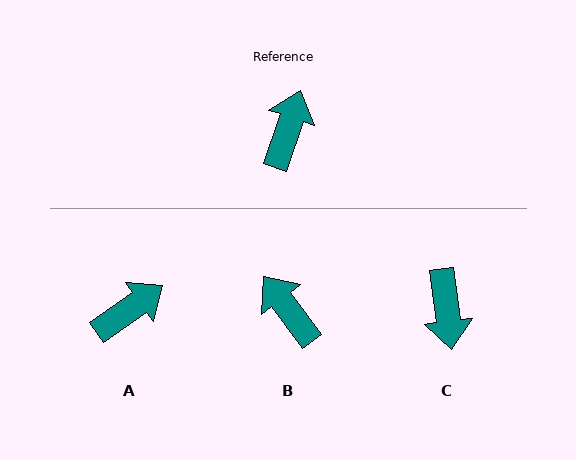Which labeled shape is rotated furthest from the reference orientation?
C, about 155 degrees away.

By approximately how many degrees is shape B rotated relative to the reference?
Approximately 55 degrees counter-clockwise.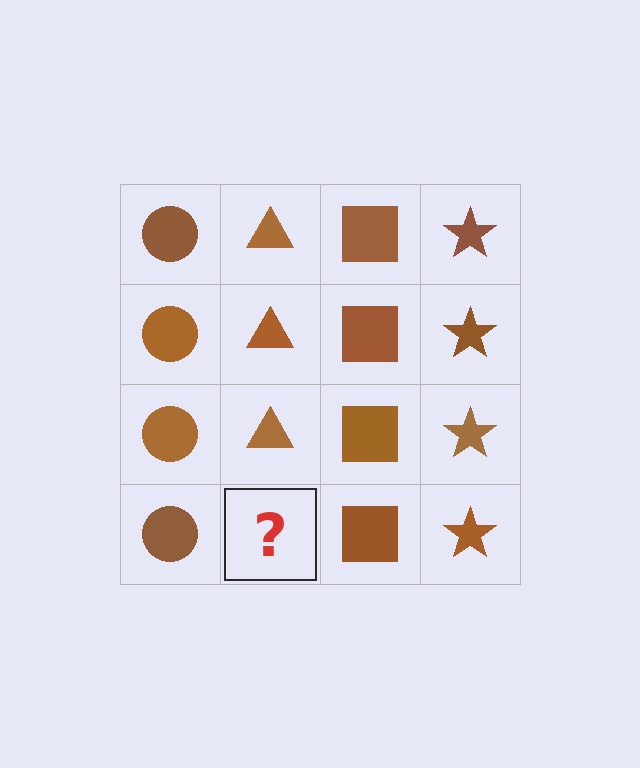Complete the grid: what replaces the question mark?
The question mark should be replaced with a brown triangle.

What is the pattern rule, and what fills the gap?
The rule is that each column has a consistent shape. The gap should be filled with a brown triangle.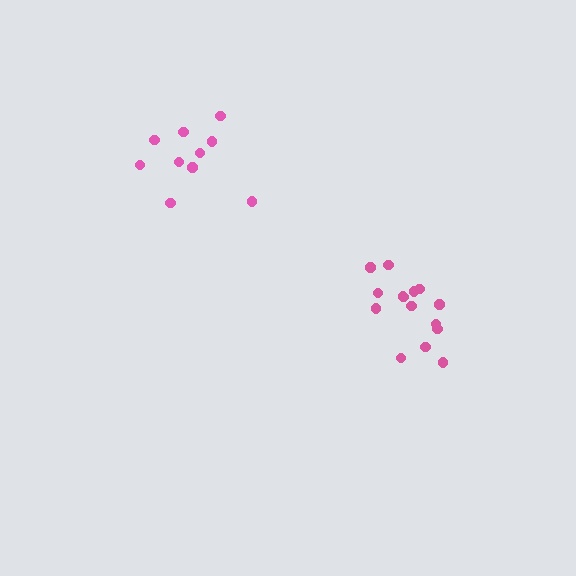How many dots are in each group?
Group 1: 15 dots, Group 2: 10 dots (25 total).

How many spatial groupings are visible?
There are 2 spatial groupings.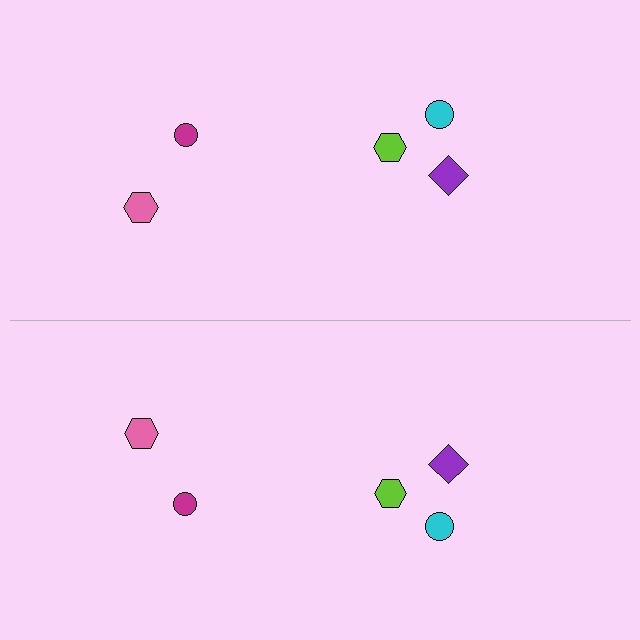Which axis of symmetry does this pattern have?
The pattern has a horizontal axis of symmetry running through the center of the image.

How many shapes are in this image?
There are 10 shapes in this image.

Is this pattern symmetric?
Yes, this pattern has bilateral (reflection) symmetry.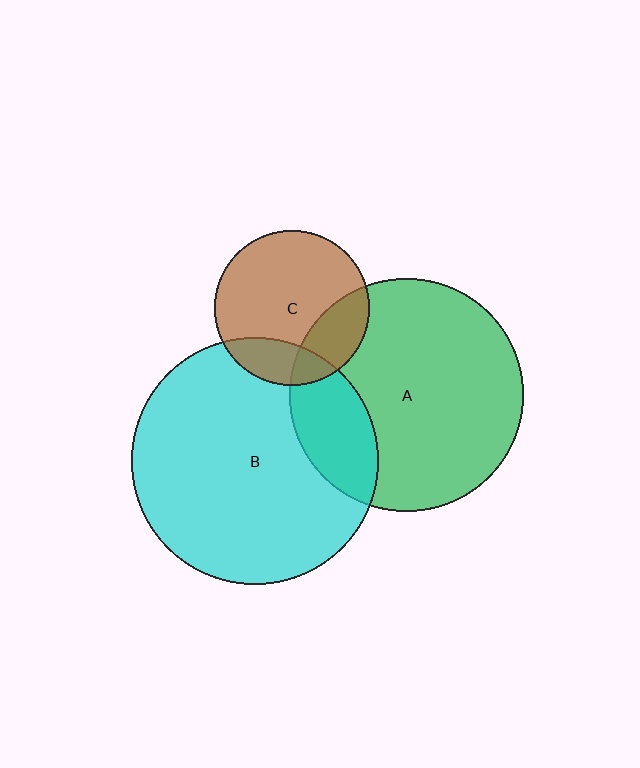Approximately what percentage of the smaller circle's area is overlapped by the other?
Approximately 25%.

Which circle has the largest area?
Circle B (cyan).